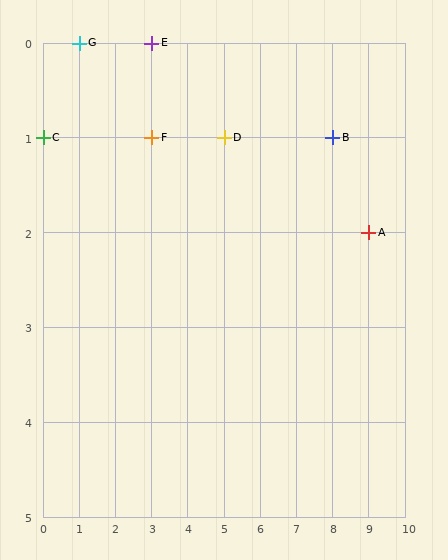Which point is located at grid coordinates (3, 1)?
Point F is at (3, 1).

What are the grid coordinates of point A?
Point A is at grid coordinates (9, 2).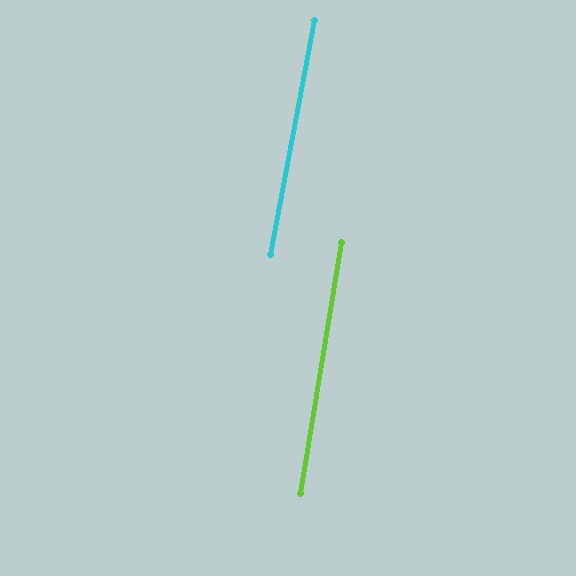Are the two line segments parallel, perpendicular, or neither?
Parallel — their directions differ by only 1.4°.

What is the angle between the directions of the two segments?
Approximately 1 degree.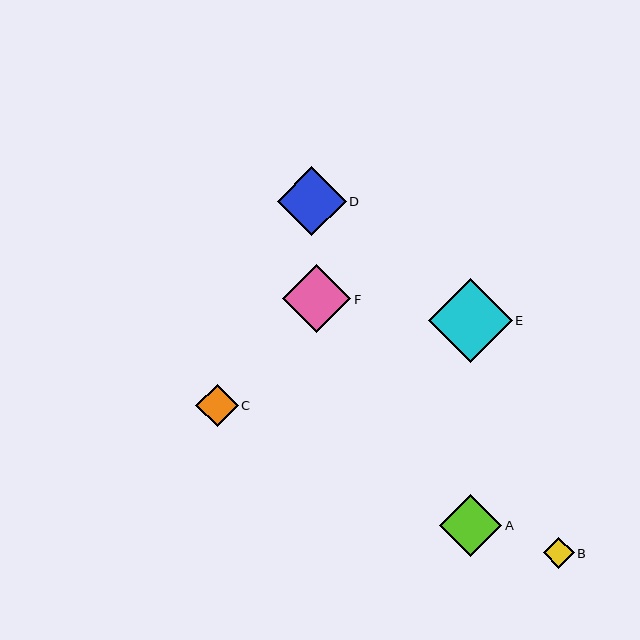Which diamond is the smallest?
Diamond B is the smallest with a size of approximately 30 pixels.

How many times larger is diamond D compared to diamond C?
Diamond D is approximately 1.6 times the size of diamond C.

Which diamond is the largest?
Diamond E is the largest with a size of approximately 84 pixels.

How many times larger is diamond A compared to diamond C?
Diamond A is approximately 1.5 times the size of diamond C.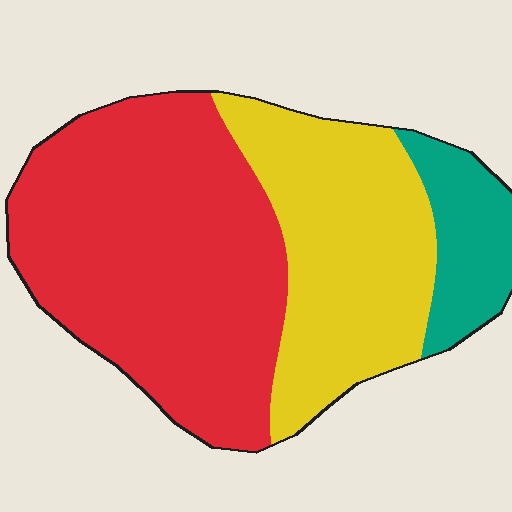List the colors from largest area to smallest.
From largest to smallest: red, yellow, teal.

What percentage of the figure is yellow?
Yellow covers about 35% of the figure.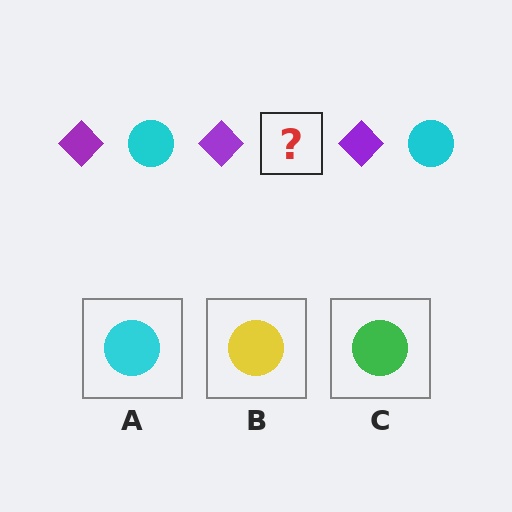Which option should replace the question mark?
Option A.